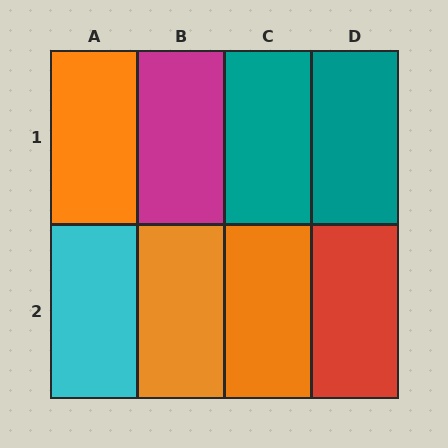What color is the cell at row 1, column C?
Teal.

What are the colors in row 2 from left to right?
Cyan, orange, orange, red.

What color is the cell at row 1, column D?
Teal.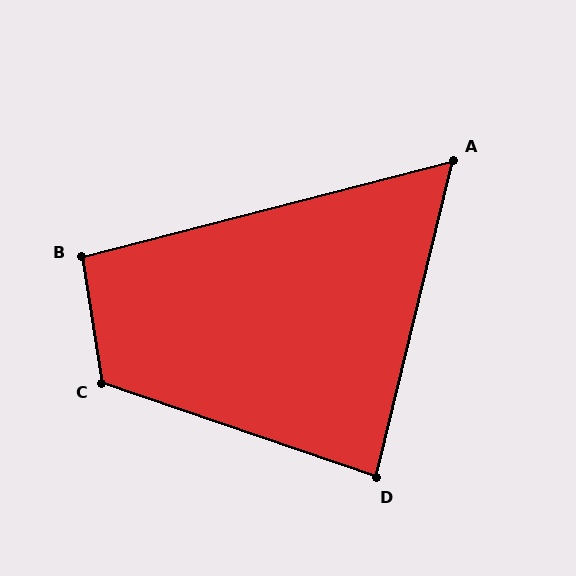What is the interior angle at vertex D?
Approximately 85 degrees (acute).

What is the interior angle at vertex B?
Approximately 95 degrees (obtuse).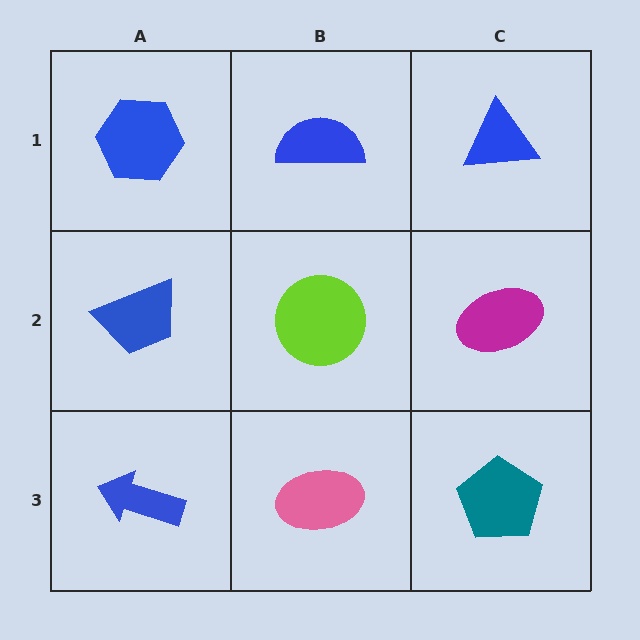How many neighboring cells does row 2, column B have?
4.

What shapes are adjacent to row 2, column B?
A blue semicircle (row 1, column B), a pink ellipse (row 3, column B), a blue trapezoid (row 2, column A), a magenta ellipse (row 2, column C).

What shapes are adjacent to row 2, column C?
A blue triangle (row 1, column C), a teal pentagon (row 3, column C), a lime circle (row 2, column B).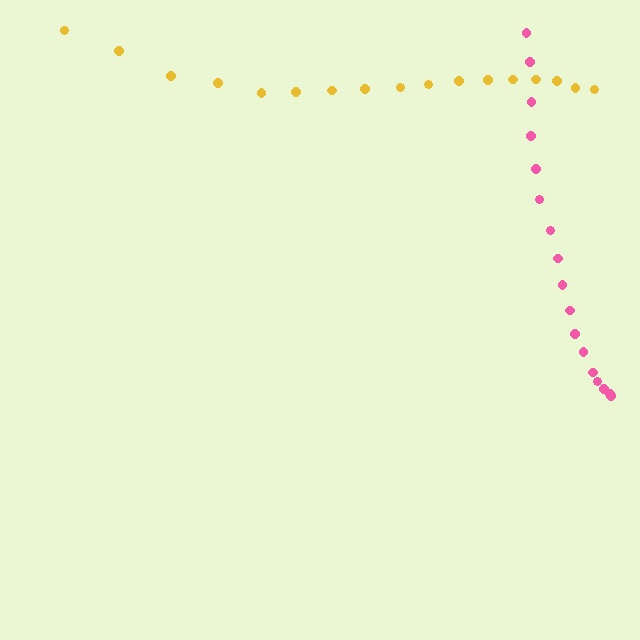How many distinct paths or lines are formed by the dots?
There are 2 distinct paths.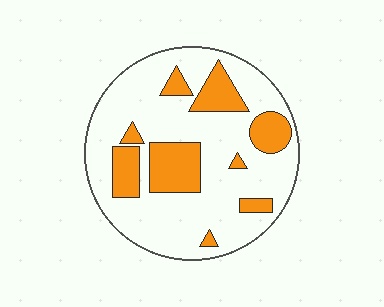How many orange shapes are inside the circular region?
9.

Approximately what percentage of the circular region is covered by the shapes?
Approximately 25%.